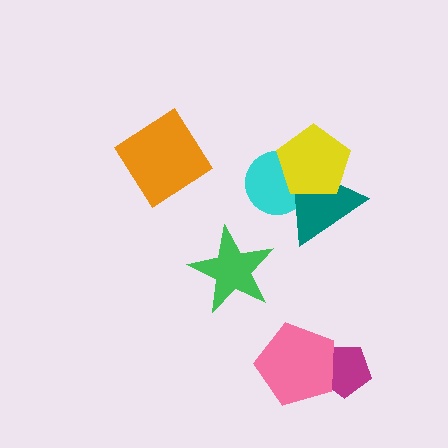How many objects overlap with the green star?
0 objects overlap with the green star.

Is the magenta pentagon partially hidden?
Yes, it is partially covered by another shape.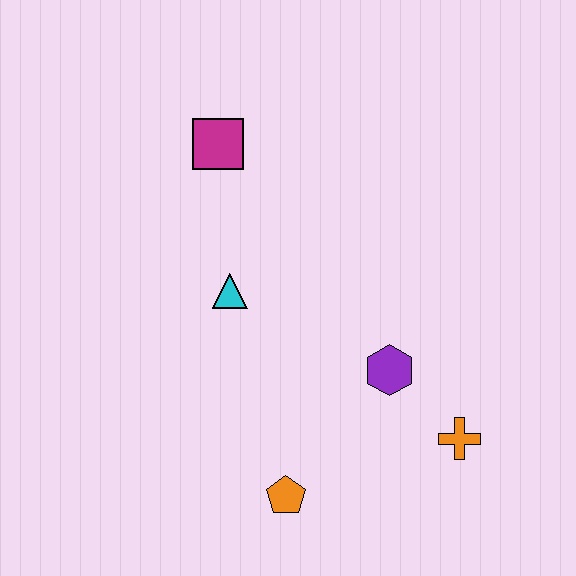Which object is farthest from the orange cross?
The magenta square is farthest from the orange cross.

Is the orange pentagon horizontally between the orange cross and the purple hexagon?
No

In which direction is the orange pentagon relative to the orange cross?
The orange pentagon is to the left of the orange cross.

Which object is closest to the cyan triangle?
The magenta square is closest to the cyan triangle.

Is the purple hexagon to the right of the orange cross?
No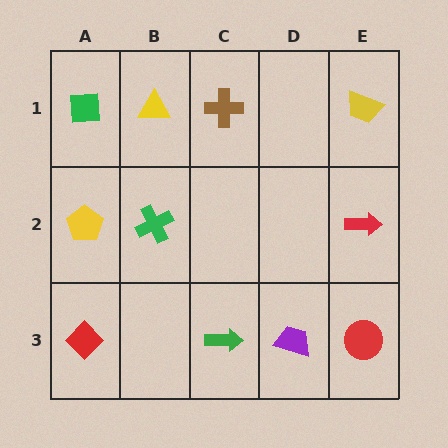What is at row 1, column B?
A yellow triangle.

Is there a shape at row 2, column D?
No, that cell is empty.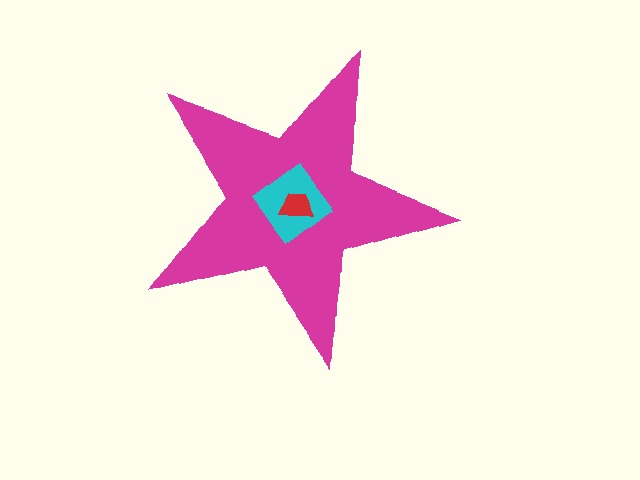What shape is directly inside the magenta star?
The cyan diamond.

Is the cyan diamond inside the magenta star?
Yes.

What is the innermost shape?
The red trapezoid.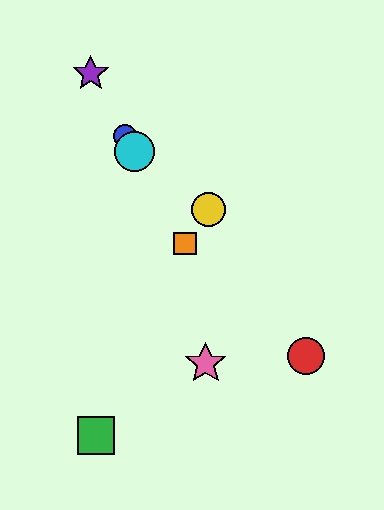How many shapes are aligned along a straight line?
4 shapes (the blue circle, the purple star, the orange square, the cyan circle) are aligned along a straight line.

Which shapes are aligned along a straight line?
The blue circle, the purple star, the orange square, the cyan circle are aligned along a straight line.